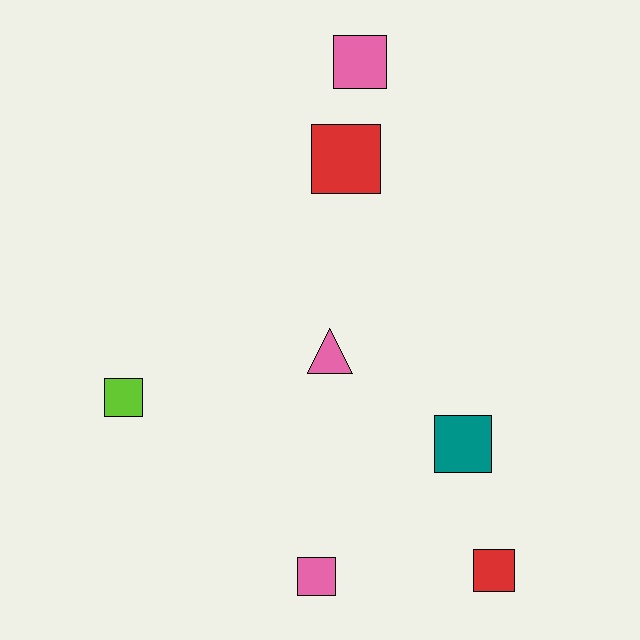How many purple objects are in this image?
There are no purple objects.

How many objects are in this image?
There are 7 objects.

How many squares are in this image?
There are 6 squares.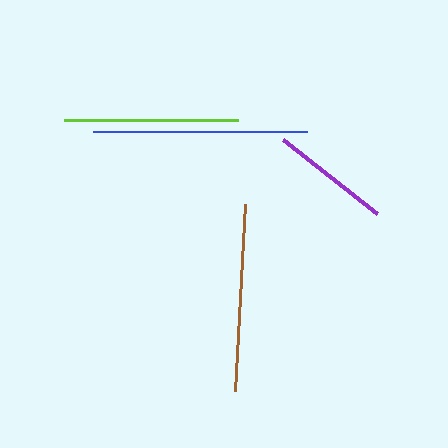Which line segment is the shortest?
The purple line is the shortest at approximately 119 pixels.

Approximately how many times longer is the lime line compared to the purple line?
The lime line is approximately 1.5 times the length of the purple line.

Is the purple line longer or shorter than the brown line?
The brown line is longer than the purple line.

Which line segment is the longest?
The blue line is the longest at approximately 214 pixels.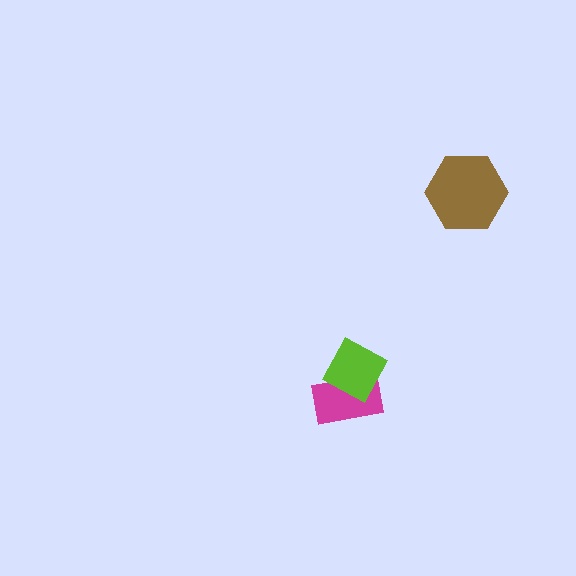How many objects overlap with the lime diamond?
1 object overlaps with the lime diamond.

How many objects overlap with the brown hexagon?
0 objects overlap with the brown hexagon.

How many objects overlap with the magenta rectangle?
1 object overlaps with the magenta rectangle.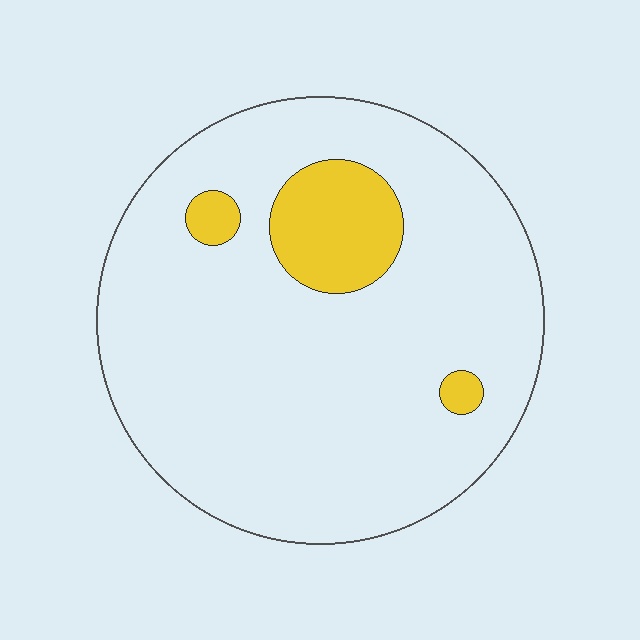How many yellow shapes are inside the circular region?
3.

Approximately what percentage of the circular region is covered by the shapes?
Approximately 10%.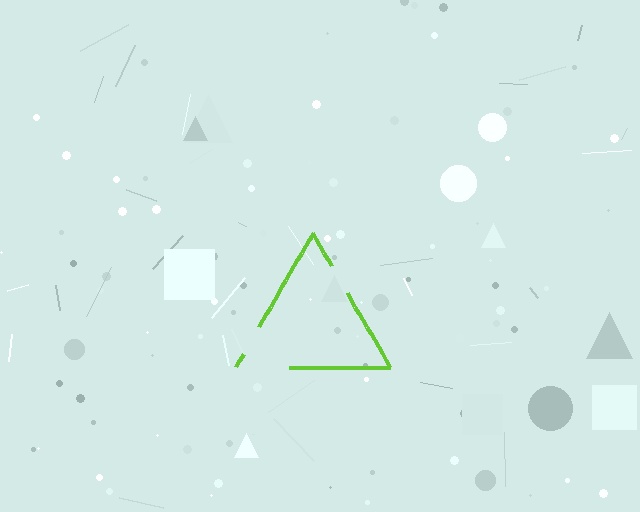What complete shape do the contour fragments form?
The contour fragments form a triangle.